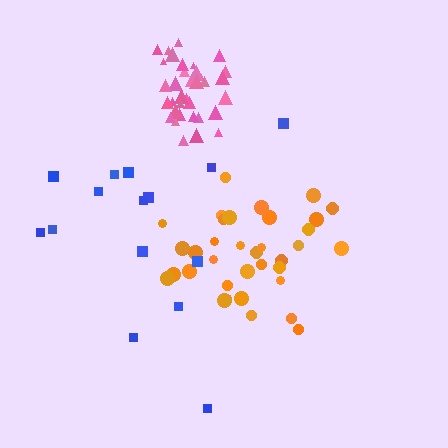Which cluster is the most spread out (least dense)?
Blue.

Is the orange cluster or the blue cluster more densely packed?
Orange.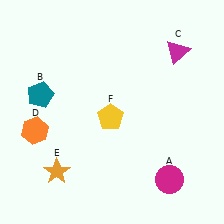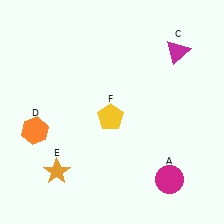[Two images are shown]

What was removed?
The teal pentagon (B) was removed in Image 2.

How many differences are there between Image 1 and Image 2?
There is 1 difference between the two images.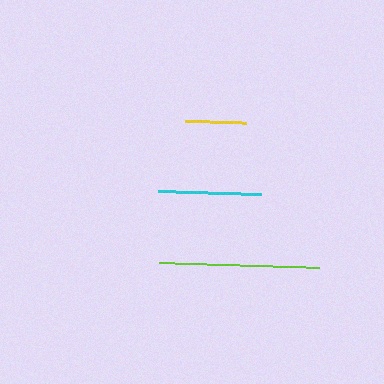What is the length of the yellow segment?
The yellow segment is approximately 61 pixels long.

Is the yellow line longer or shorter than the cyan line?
The cyan line is longer than the yellow line.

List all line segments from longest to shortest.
From longest to shortest: lime, cyan, yellow.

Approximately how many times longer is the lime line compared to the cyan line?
The lime line is approximately 1.6 times the length of the cyan line.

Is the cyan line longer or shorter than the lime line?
The lime line is longer than the cyan line.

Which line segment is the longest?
The lime line is the longest at approximately 160 pixels.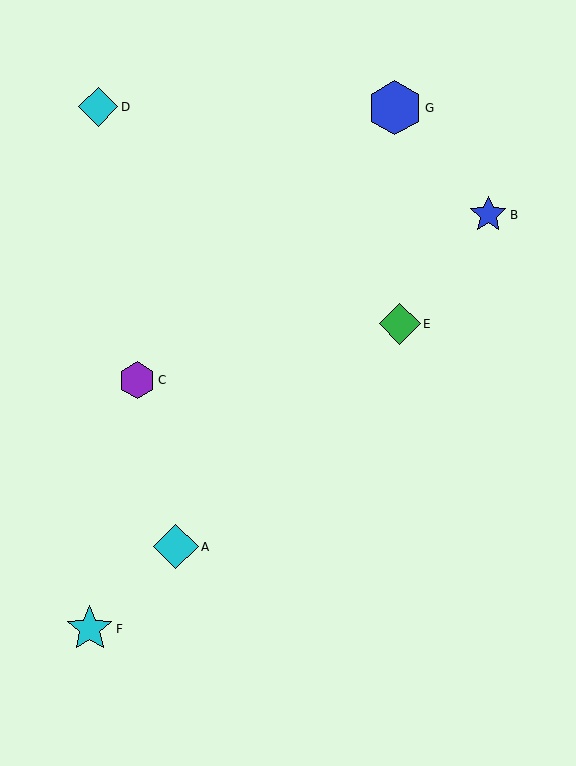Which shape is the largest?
The blue hexagon (labeled G) is the largest.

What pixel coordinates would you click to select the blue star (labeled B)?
Click at (488, 215) to select the blue star B.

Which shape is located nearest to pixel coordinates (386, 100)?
The blue hexagon (labeled G) at (395, 108) is nearest to that location.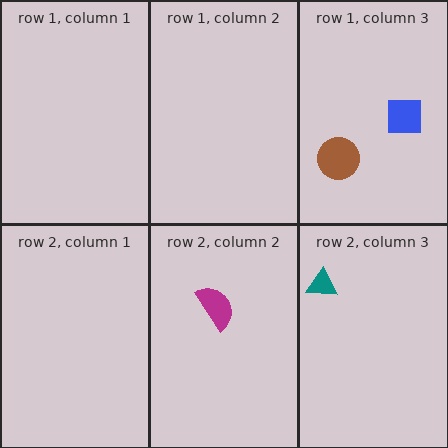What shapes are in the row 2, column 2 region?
The magenta semicircle.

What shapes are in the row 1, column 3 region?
The brown circle, the blue square.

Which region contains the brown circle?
The row 1, column 3 region.